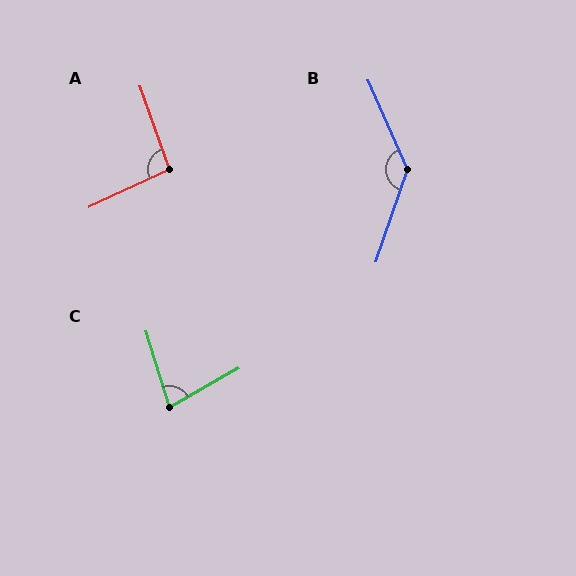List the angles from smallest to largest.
C (78°), A (96°), B (138°).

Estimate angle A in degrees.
Approximately 96 degrees.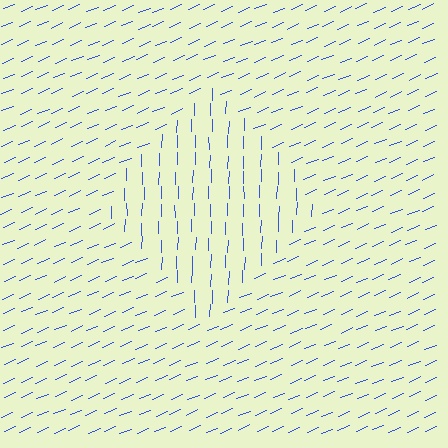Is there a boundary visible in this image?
Yes, there is a texture boundary formed by a change in line orientation.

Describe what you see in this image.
The image is filled with small blue line segments. A diamond region in the image has lines oriented differently from the surrounding lines, creating a visible texture boundary.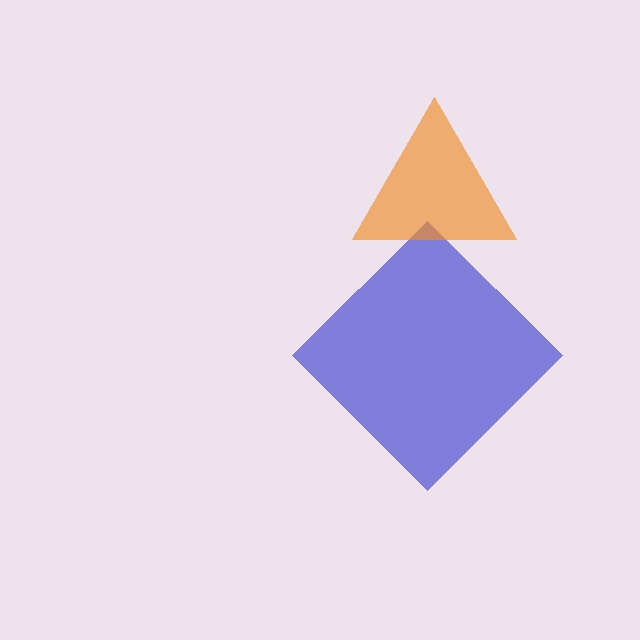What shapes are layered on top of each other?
The layered shapes are: a blue diamond, an orange triangle.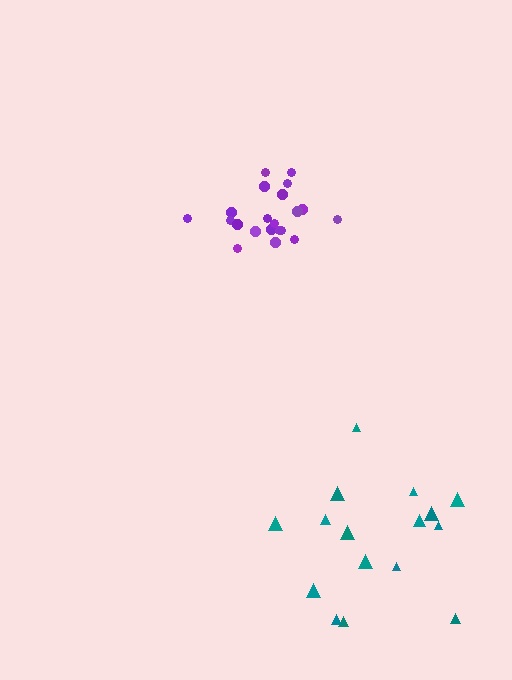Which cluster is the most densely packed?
Purple.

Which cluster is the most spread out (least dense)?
Teal.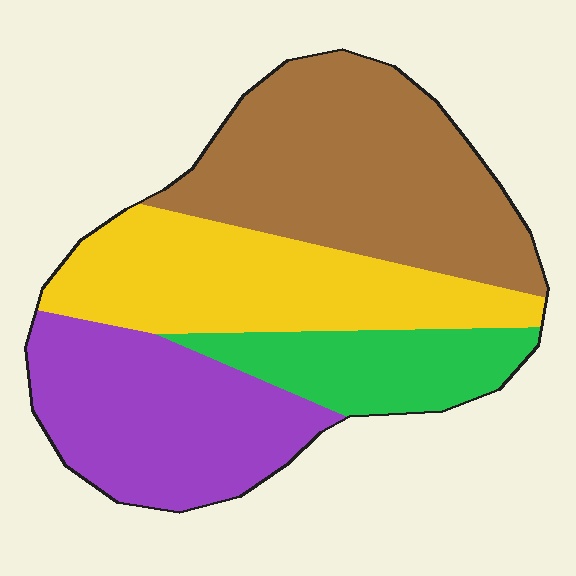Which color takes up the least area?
Green, at roughly 15%.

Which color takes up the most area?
Brown, at roughly 35%.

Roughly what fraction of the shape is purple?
Purple covers about 25% of the shape.